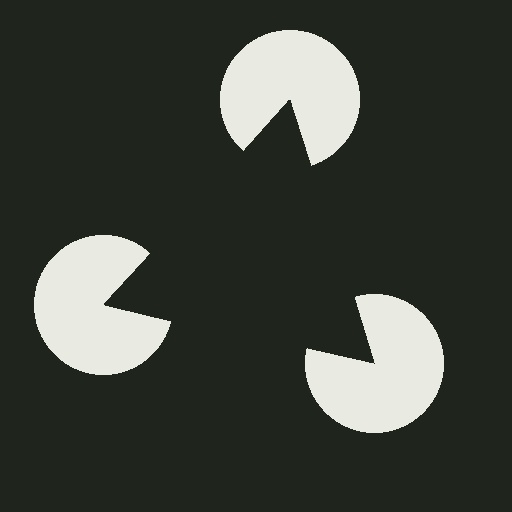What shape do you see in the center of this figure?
An illusory triangle — its edges are inferred from the aligned wedge cuts in the pac-man discs, not physically drawn.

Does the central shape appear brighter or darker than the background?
It typically appears slightly darker than the background, even though no actual brightness change is drawn.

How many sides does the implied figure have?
3 sides.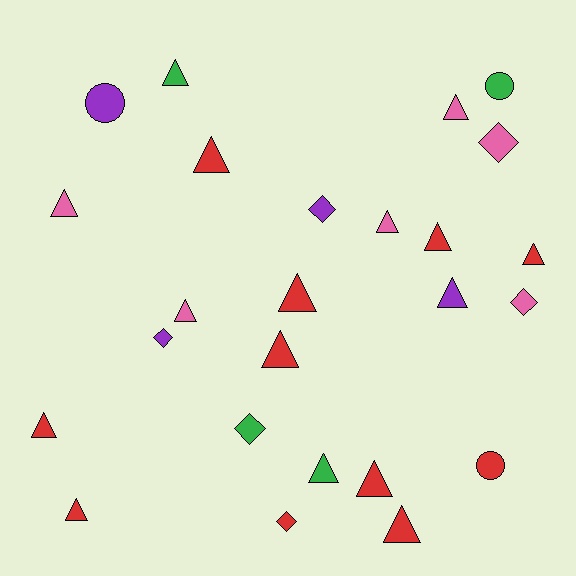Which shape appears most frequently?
Triangle, with 16 objects.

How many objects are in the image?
There are 25 objects.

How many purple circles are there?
There is 1 purple circle.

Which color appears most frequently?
Red, with 11 objects.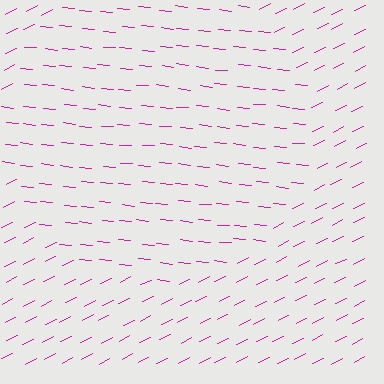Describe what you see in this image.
The image is filled with small magenta line segments. A circle region in the image has lines oriented differently from the surrounding lines, creating a visible texture boundary.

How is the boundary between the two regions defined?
The boundary is defined purely by a change in line orientation (approximately 31 degrees difference). All lines are the same color and thickness.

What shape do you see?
I see a circle.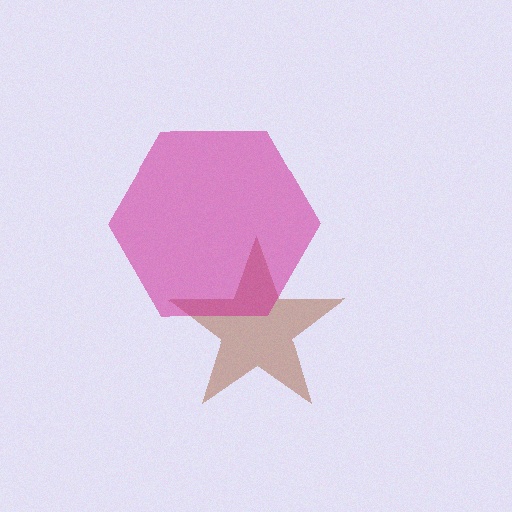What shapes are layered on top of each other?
The layered shapes are: a brown star, a magenta hexagon.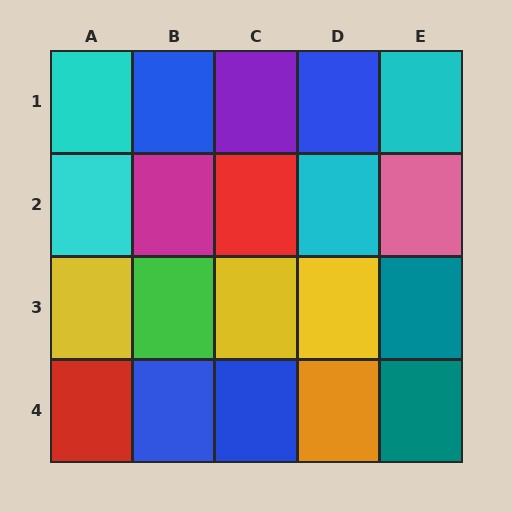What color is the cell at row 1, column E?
Cyan.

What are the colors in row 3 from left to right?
Yellow, green, yellow, yellow, teal.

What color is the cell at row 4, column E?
Teal.